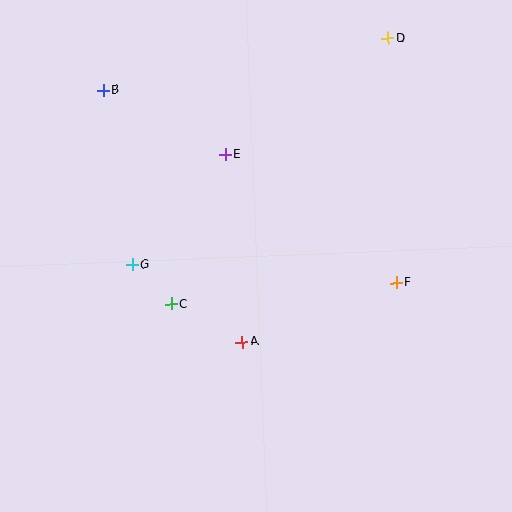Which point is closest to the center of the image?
Point A at (242, 342) is closest to the center.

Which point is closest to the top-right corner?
Point D is closest to the top-right corner.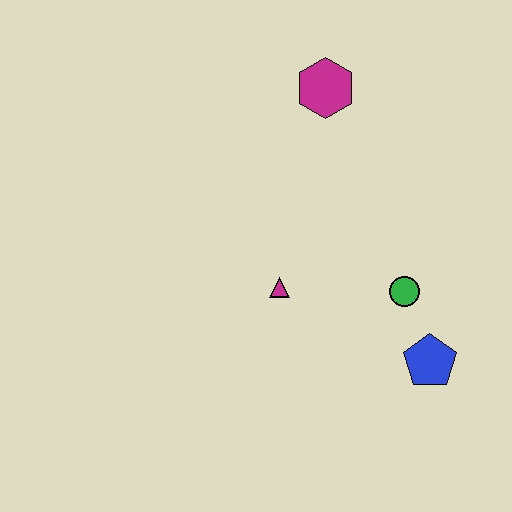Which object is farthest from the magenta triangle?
The magenta hexagon is farthest from the magenta triangle.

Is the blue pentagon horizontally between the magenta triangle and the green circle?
No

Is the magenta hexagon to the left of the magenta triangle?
No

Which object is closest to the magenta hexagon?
The magenta triangle is closest to the magenta hexagon.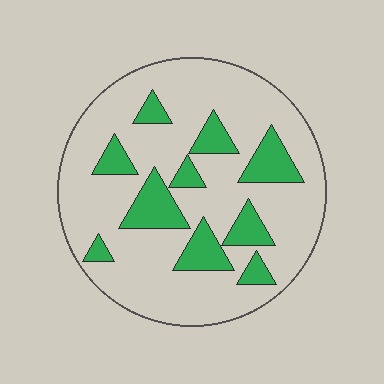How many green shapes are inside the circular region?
10.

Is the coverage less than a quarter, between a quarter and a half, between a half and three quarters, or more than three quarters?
Less than a quarter.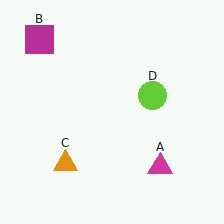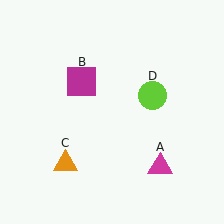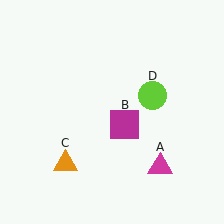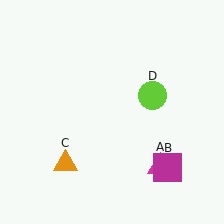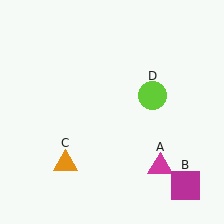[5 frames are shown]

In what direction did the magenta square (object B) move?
The magenta square (object B) moved down and to the right.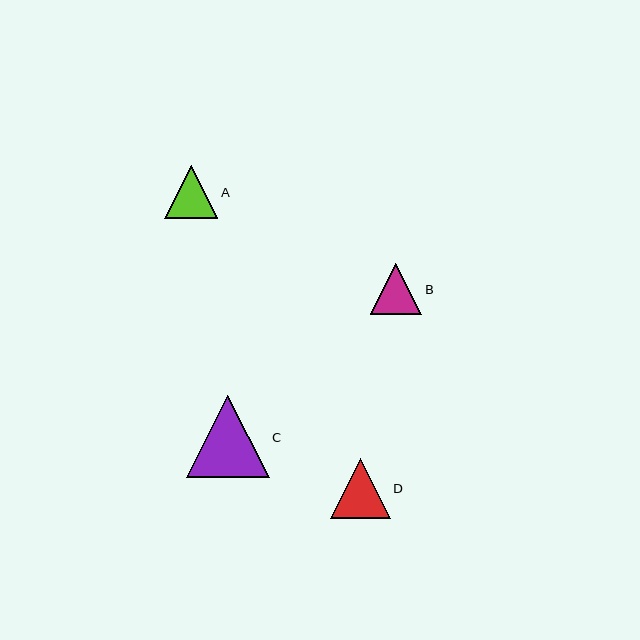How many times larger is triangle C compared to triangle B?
Triangle C is approximately 1.6 times the size of triangle B.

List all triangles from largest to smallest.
From largest to smallest: C, D, A, B.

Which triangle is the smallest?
Triangle B is the smallest with a size of approximately 51 pixels.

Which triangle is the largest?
Triangle C is the largest with a size of approximately 83 pixels.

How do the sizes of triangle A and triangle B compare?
Triangle A and triangle B are approximately the same size.